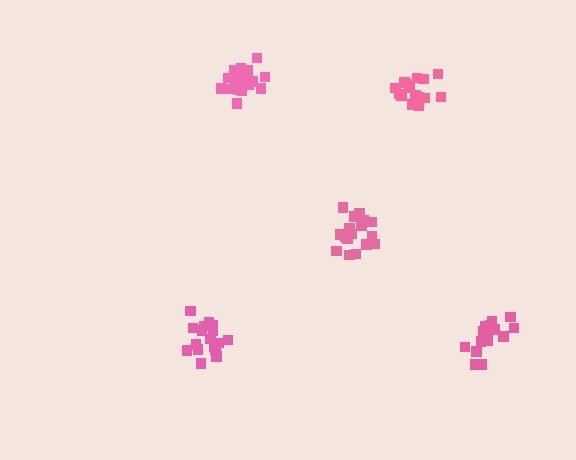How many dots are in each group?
Group 1: 15 dots, Group 2: 15 dots, Group 3: 18 dots, Group 4: 18 dots, Group 5: 20 dots (86 total).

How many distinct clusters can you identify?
There are 5 distinct clusters.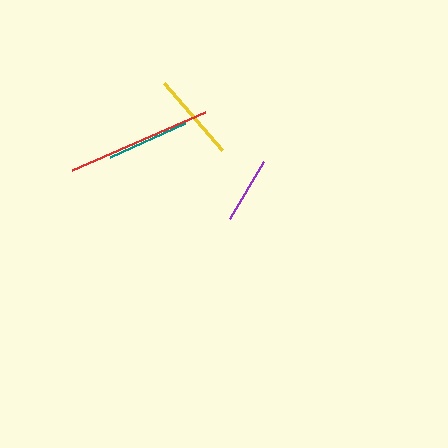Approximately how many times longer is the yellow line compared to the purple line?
The yellow line is approximately 1.3 times the length of the purple line.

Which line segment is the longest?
The red line is the longest at approximately 145 pixels.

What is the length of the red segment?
The red segment is approximately 145 pixels long.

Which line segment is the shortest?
The purple line is the shortest at approximately 66 pixels.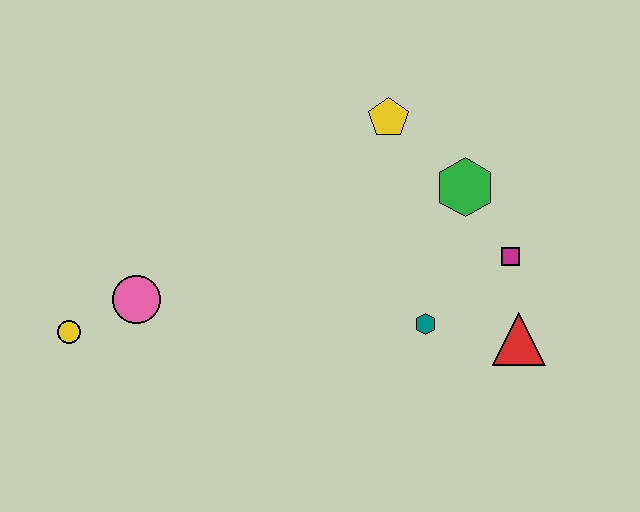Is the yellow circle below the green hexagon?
Yes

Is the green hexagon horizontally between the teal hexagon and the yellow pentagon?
No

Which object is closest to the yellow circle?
The pink circle is closest to the yellow circle.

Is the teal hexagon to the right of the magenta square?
No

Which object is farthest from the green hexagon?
The yellow circle is farthest from the green hexagon.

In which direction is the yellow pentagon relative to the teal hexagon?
The yellow pentagon is above the teal hexagon.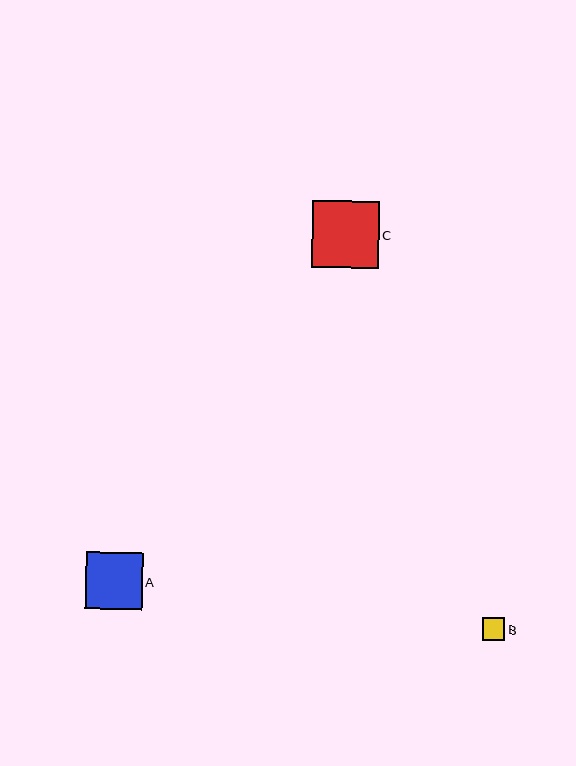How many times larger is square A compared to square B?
Square A is approximately 2.5 times the size of square B.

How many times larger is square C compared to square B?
Square C is approximately 2.9 times the size of square B.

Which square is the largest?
Square C is the largest with a size of approximately 67 pixels.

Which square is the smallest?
Square B is the smallest with a size of approximately 23 pixels.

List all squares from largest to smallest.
From largest to smallest: C, A, B.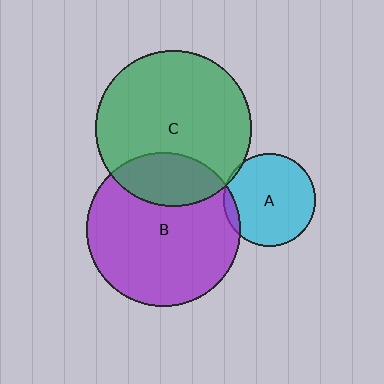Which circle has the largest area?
Circle C (green).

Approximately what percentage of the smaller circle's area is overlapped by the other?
Approximately 25%.